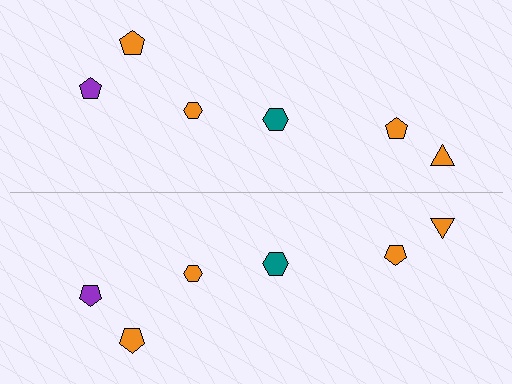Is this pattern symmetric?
Yes, this pattern has bilateral (reflection) symmetry.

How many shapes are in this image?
There are 12 shapes in this image.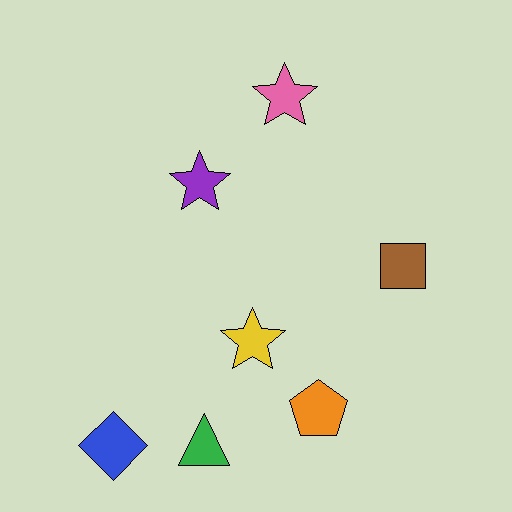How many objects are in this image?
There are 7 objects.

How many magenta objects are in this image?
There are no magenta objects.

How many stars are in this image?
There are 3 stars.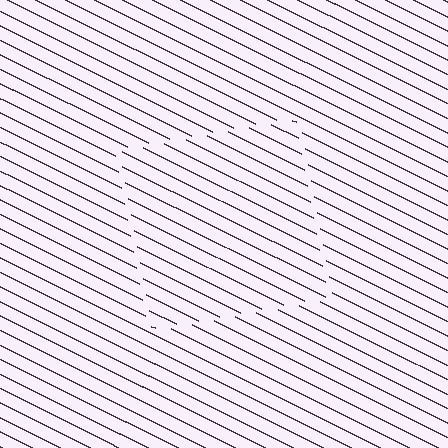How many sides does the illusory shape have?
4 sides — the line-ends trace a square.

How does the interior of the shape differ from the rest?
The interior of the shape contains the same grating, shifted by half a period — the contour is defined by the phase discontinuity where line-ends from the inner and outer gratings abut.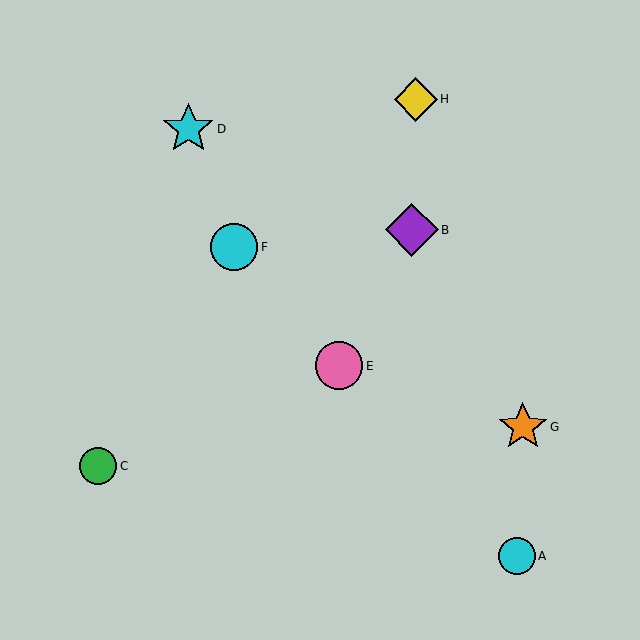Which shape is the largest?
The purple diamond (labeled B) is the largest.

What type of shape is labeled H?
Shape H is a yellow diamond.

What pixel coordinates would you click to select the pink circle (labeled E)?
Click at (339, 366) to select the pink circle E.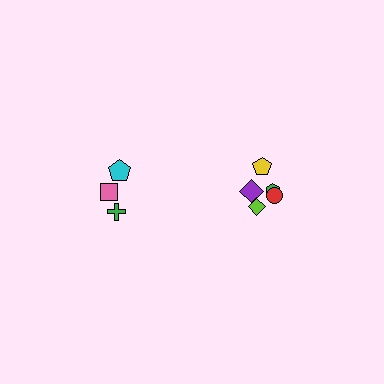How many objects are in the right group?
There are 5 objects.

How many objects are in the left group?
There are 3 objects.